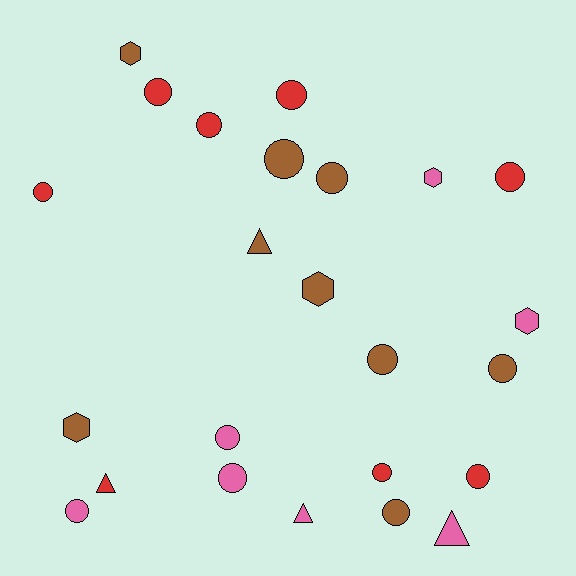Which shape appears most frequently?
Circle, with 15 objects.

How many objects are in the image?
There are 24 objects.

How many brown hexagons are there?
There are 3 brown hexagons.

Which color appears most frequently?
Brown, with 9 objects.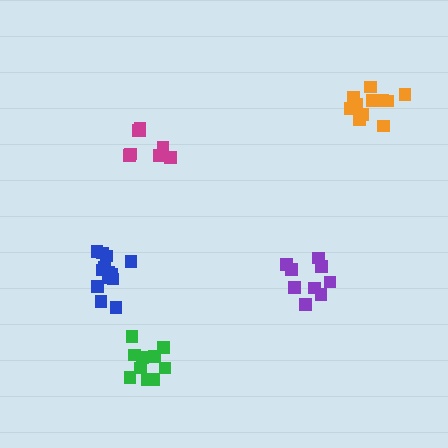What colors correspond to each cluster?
The clusters are colored: green, magenta, blue, purple, orange.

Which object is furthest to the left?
The blue cluster is leftmost.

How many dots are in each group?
Group 1: 10 dots, Group 2: 8 dots, Group 3: 13 dots, Group 4: 9 dots, Group 5: 12 dots (52 total).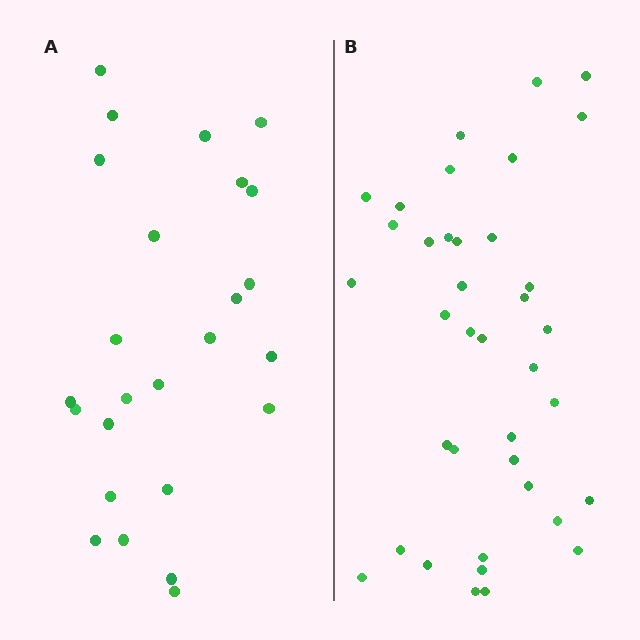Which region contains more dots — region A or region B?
Region B (the right region) has more dots.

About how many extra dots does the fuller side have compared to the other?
Region B has approximately 15 more dots than region A.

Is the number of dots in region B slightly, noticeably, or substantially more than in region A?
Region B has substantially more. The ratio is roughly 1.5 to 1.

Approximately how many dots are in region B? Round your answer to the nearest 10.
About 40 dots. (The exact count is 38, which rounds to 40.)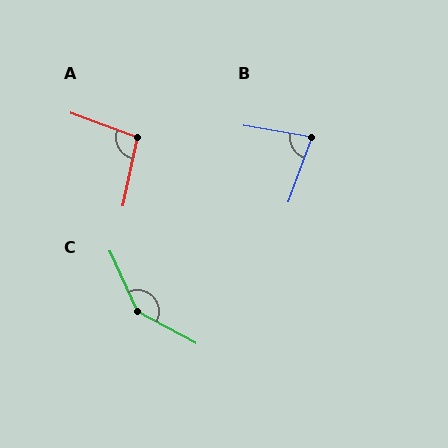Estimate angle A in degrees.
Approximately 98 degrees.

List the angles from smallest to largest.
B (80°), A (98°), C (143°).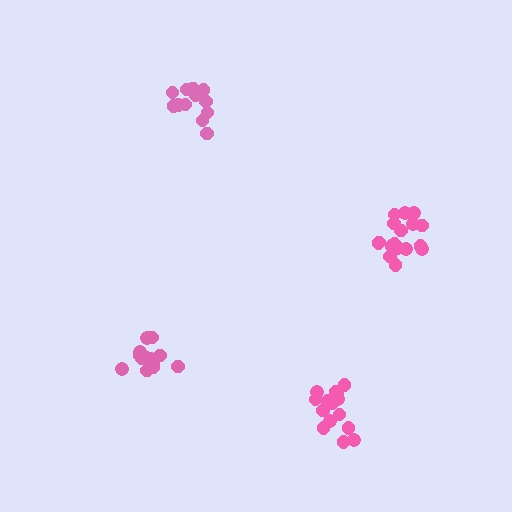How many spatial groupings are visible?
There are 4 spatial groupings.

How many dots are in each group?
Group 1: 12 dots, Group 2: 18 dots, Group 3: 13 dots, Group 4: 15 dots (58 total).